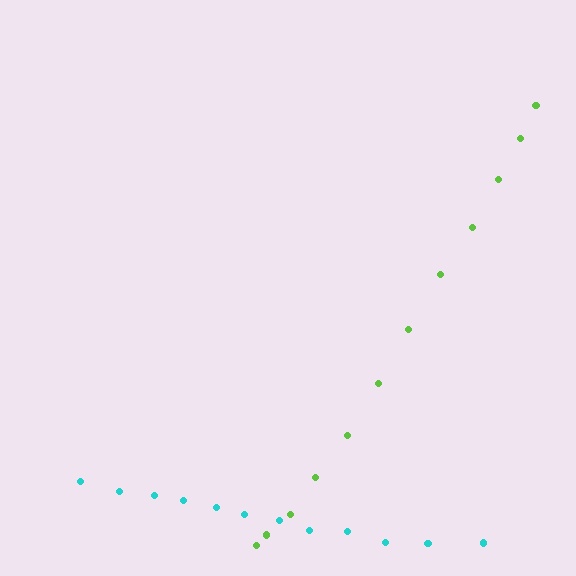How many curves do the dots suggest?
There are 2 distinct paths.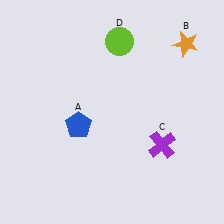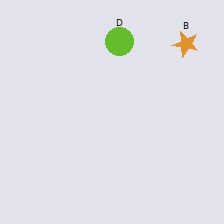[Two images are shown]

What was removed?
The blue pentagon (A), the purple cross (C) were removed in Image 2.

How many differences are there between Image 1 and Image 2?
There are 2 differences between the two images.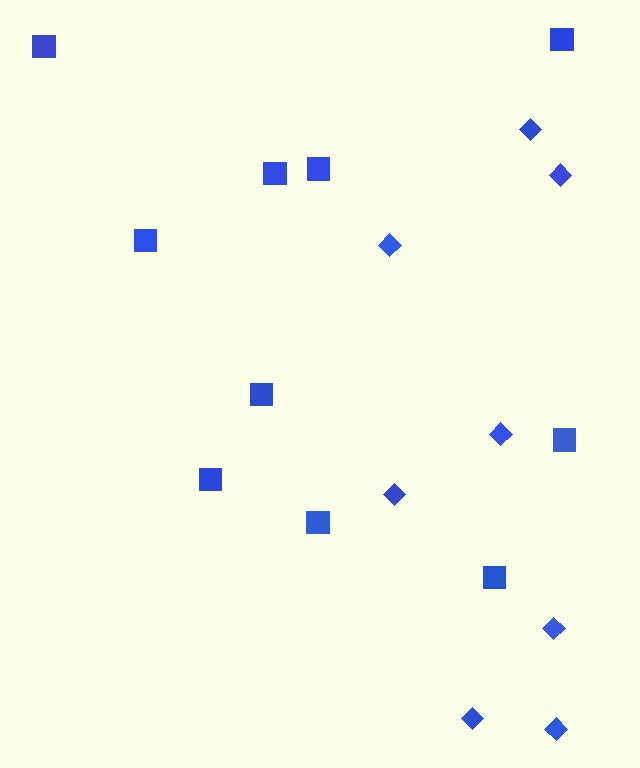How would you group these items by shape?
There are 2 groups: one group of diamonds (8) and one group of squares (10).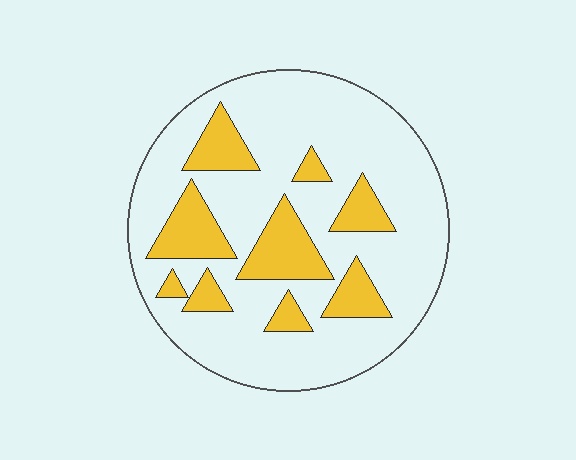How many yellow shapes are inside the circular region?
9.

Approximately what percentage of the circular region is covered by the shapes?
Approximately 25%.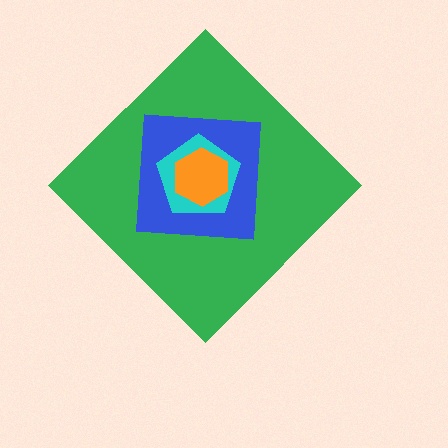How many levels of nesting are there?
4.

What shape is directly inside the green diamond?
The blue square.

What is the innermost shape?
The orange hexagon.